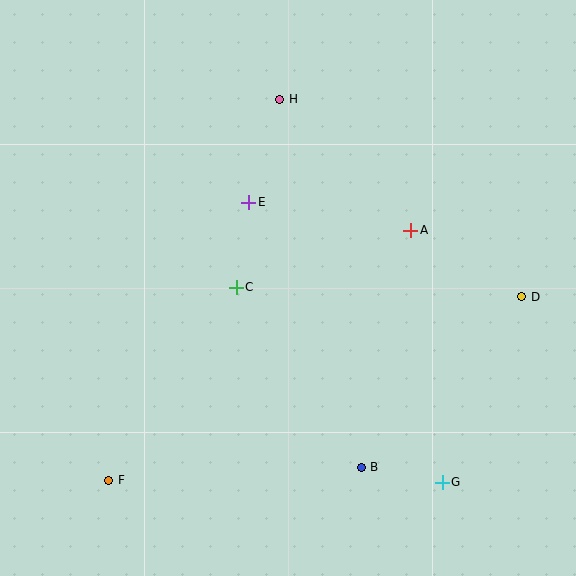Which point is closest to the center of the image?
Point C at (236, 287) is closest to the center.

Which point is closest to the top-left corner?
Point H is closest to the top-left corner.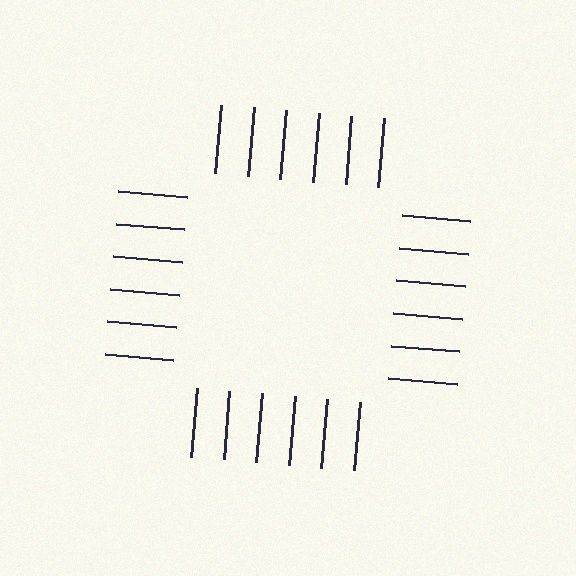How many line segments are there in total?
24 — 6 along each of the 4 edges.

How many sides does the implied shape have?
4 sides — the line-ends trace a square.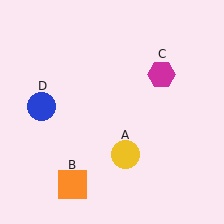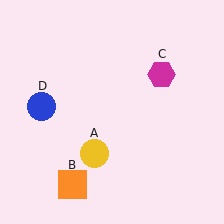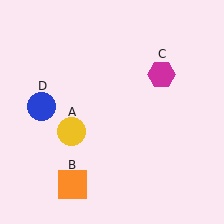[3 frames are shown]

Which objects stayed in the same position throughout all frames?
Orange square (object B) and magenta hexagon (object C) and blue circle (object D) remained stationary.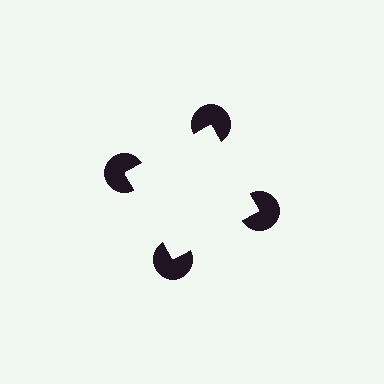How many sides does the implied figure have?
4 sides.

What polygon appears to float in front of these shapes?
An illusory square — its edges are inferred from the aligned wedge cuts in the pac-man discs, not physically drawn.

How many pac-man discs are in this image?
There are 4 — one at each vertex of the illusory square.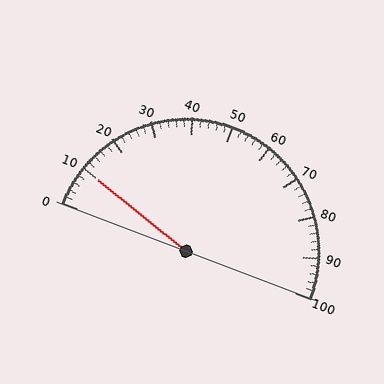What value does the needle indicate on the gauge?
The needle indicates approximately 10.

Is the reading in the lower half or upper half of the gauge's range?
The reading is in the lower half of the range (0 to 100).